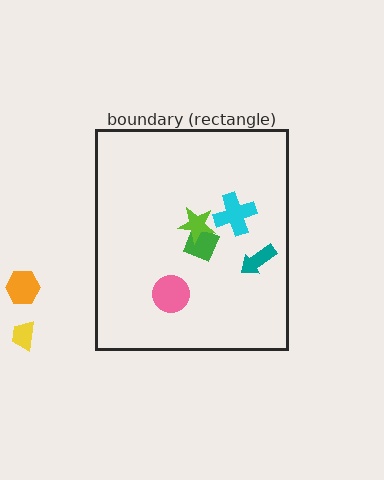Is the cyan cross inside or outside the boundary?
Inside.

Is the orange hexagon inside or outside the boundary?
Outside.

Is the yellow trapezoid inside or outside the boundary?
Outside.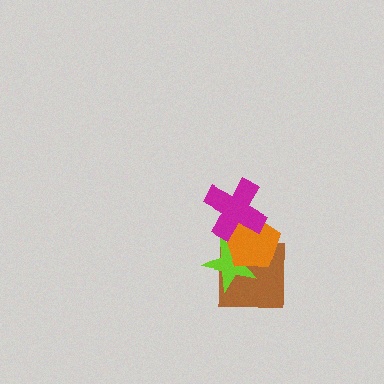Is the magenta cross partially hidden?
No, no other shape covers it.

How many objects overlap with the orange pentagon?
3 objects overlap with the orange pentagon.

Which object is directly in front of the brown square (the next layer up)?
The lime star is directly in front of the brown square.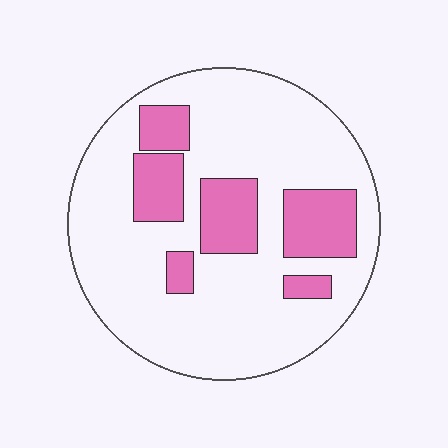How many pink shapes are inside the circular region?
6.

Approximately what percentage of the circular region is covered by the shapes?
Approximately 25%.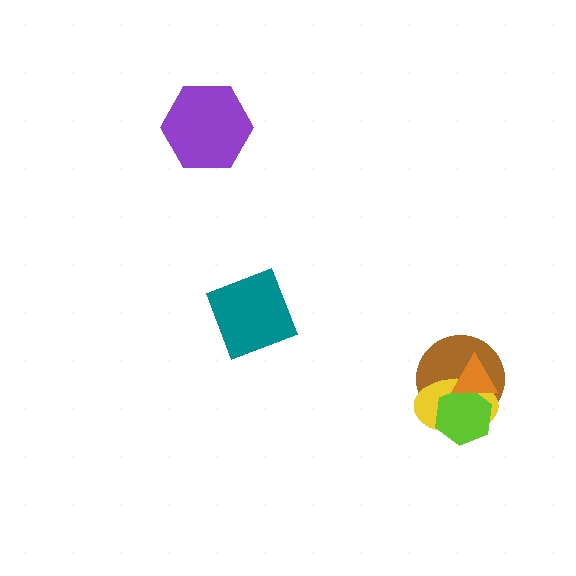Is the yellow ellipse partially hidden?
Yes, it is partially covered by another shape.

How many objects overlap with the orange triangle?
3 objects overlap with the orange triangle.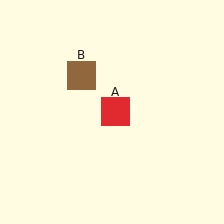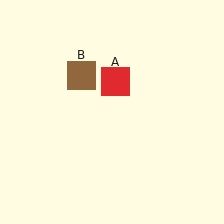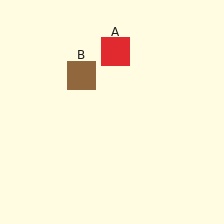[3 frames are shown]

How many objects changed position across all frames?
1 object changed position: red square (object A).